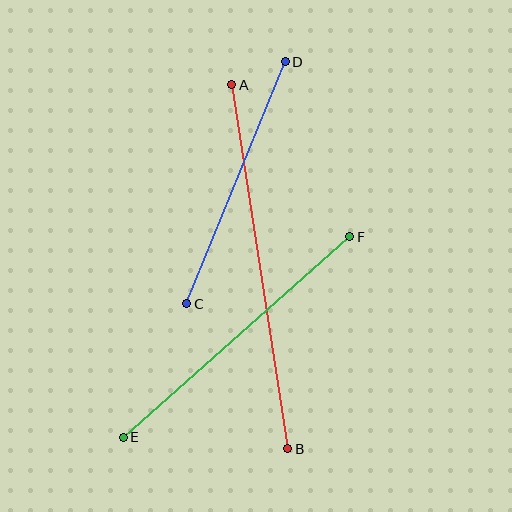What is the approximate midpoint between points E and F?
The midpoint is at approximately (237, 337) pixels.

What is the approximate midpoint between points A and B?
The midpoint is at approximately (260, 267) pixels.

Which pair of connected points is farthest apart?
Points A and B are farthest apart.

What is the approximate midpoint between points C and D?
The midpoint is at approximately (236, 183) pixels.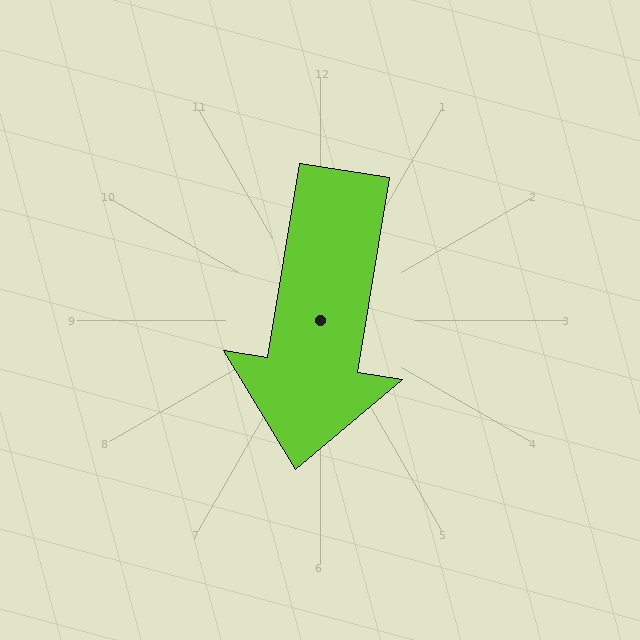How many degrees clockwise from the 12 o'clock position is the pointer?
Approximately 189 degrees.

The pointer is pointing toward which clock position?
Roughly 6 o'clock.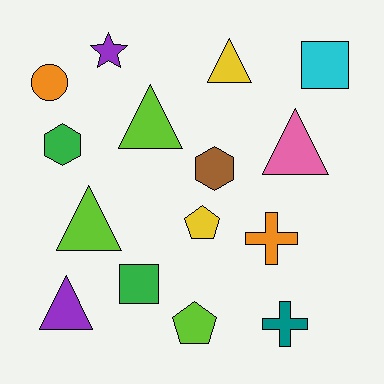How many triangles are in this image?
There are 5 triangles.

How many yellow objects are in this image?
There are 2 yellow objects.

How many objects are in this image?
There are 15 objects.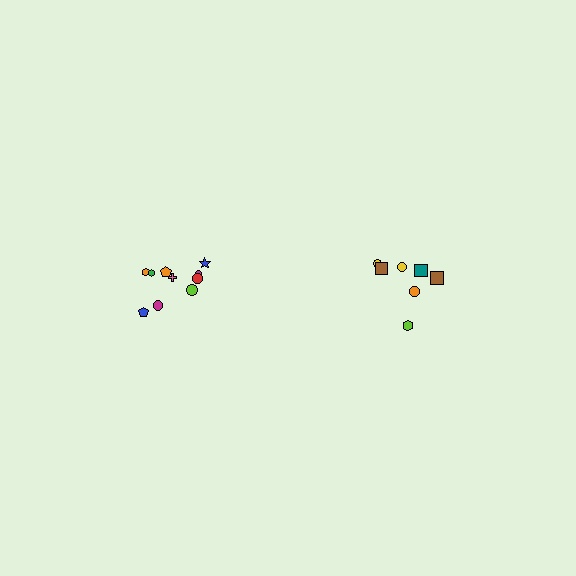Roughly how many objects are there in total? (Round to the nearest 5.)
Roughly 15 objects in total.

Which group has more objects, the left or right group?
The left group.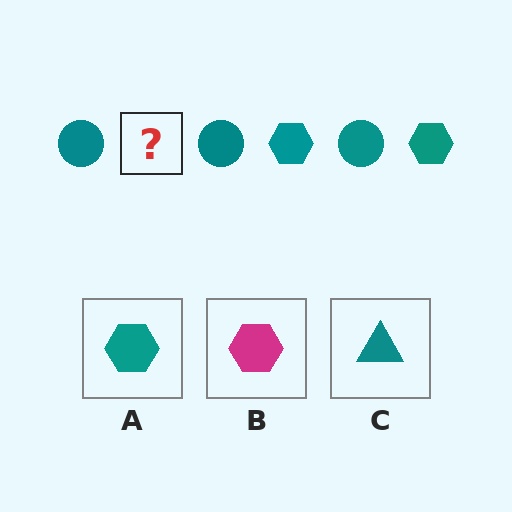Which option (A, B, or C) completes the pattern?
A.